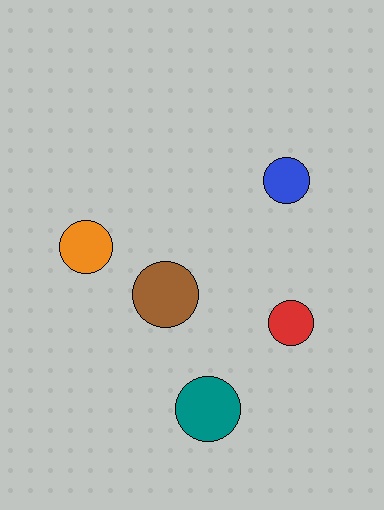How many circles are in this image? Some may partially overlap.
There are 5 circles.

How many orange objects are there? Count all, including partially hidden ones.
There is 1 orange object.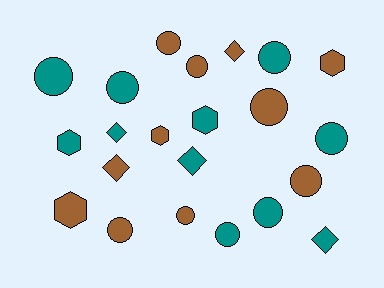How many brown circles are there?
There are 6 brown circles.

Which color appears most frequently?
Brown, with 11 objects.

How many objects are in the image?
There are 22 objects.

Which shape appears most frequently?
Circle, with 12 objects.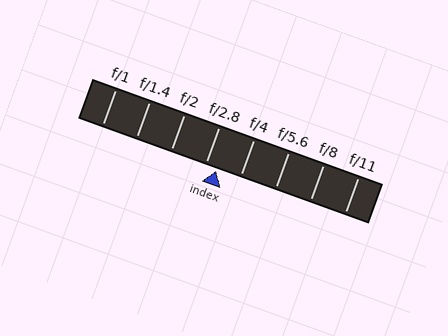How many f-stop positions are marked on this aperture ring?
There are 8 f-stop positions marked.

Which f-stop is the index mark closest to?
The index mark is closest to f/2.8.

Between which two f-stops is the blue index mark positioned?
The index mark is between f/2.8 and f/4.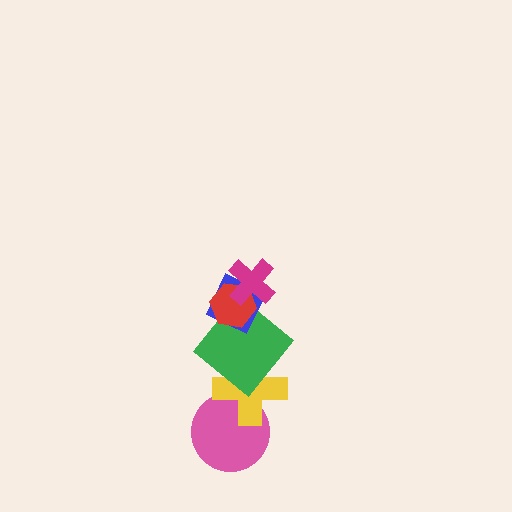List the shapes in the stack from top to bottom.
From top to bottom: the magenta cross, the red hexagon, the blue diamond, the green diamond, the yellow cross, the pink circle.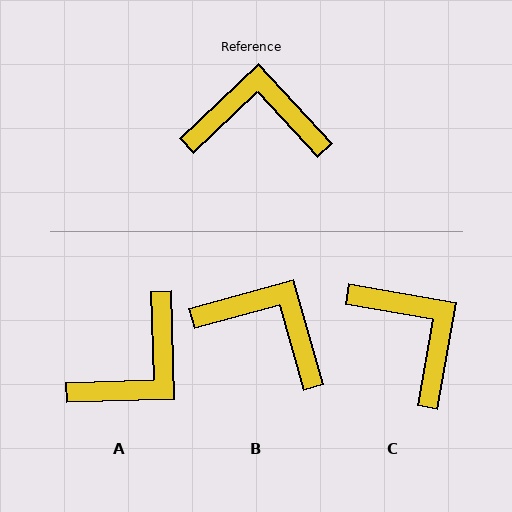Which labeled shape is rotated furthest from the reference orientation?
A, about 131 degrees away.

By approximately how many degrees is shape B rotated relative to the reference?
Approximately 28 degrees clockwise.